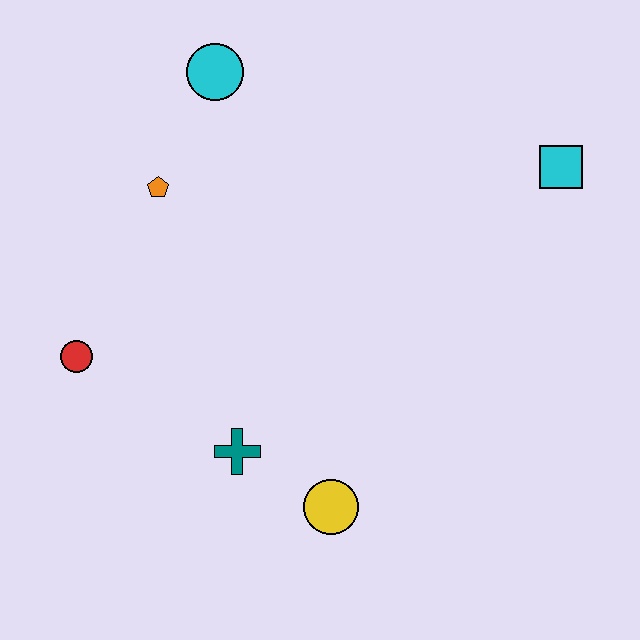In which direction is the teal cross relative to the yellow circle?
The teal cross is to the left of the yellow circle.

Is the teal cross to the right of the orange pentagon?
Yes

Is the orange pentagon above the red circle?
Yes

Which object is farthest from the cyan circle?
The yellow circle is farthest from the cyan circle.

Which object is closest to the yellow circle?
The teal cross is closest to the yellow circle.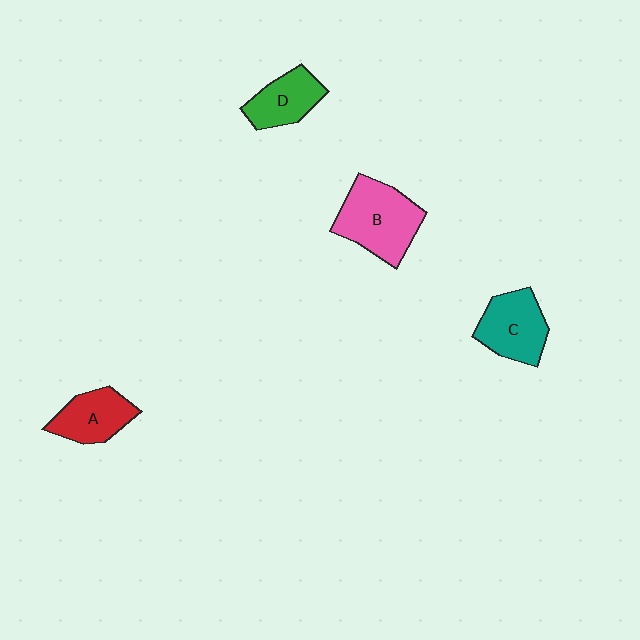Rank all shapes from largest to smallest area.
From largest to smallest: B (pink), C (teal), A (red), D (green).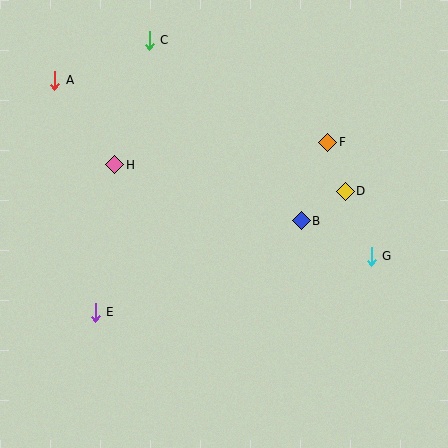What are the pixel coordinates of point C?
Point C is at (149, 40).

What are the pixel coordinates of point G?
Point G is at (371, 256).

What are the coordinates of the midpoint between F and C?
The midpoint between F and C is at (238, 91).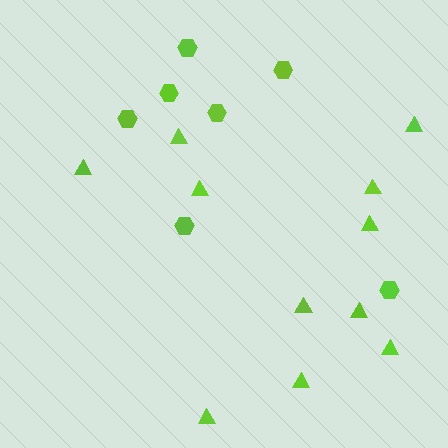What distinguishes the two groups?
There are 2 groups: one group of triangles (11) and one group of hexagons (7).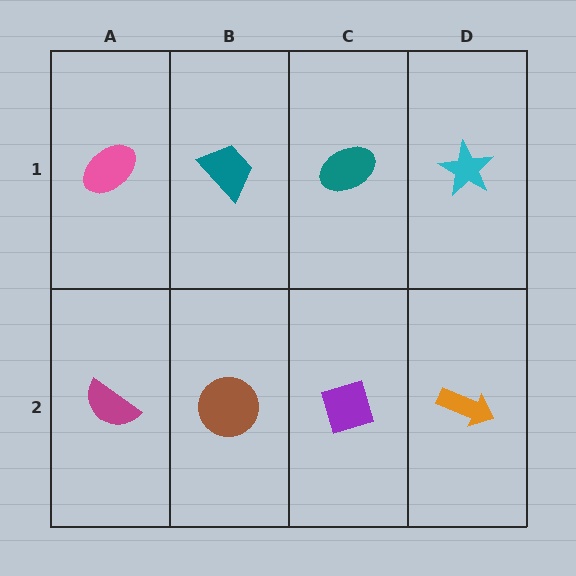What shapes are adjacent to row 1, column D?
An orange arrow (row 2, column D), a teal ellipse (row 1, column C).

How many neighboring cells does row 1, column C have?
3.